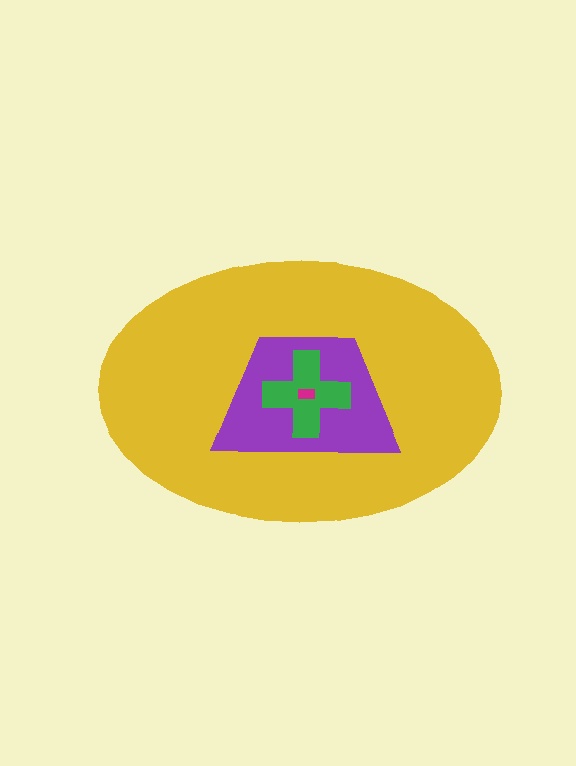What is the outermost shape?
The yellow ellipse.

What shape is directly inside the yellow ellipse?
The purple trapezoid.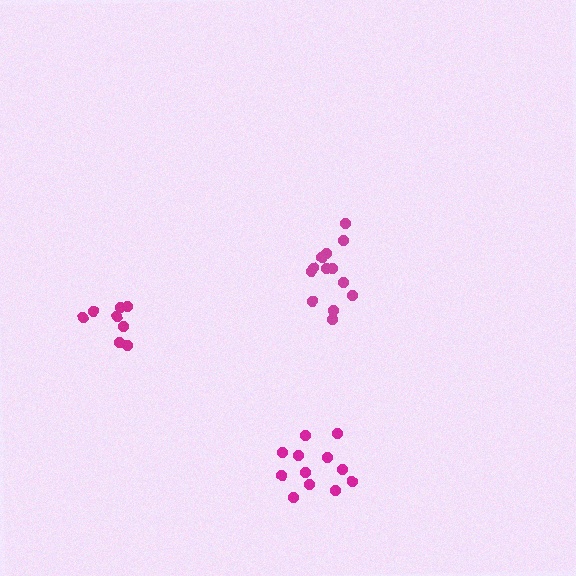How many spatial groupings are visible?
There are 3 spatial groupings.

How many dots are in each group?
Group 1: 8 dots, Group 2: 12 dots, Group 3: 13 dots (33 total).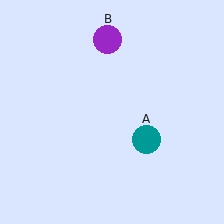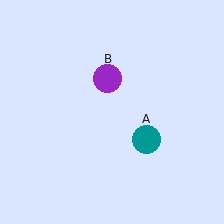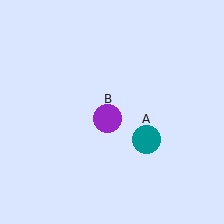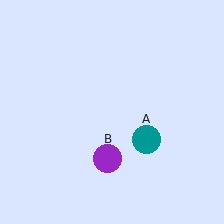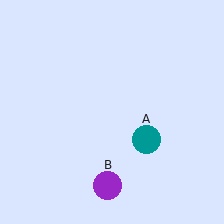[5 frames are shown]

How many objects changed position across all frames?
1 object changed position: purple circle (object B).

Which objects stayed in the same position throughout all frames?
Teal circle (object A) remained stationary.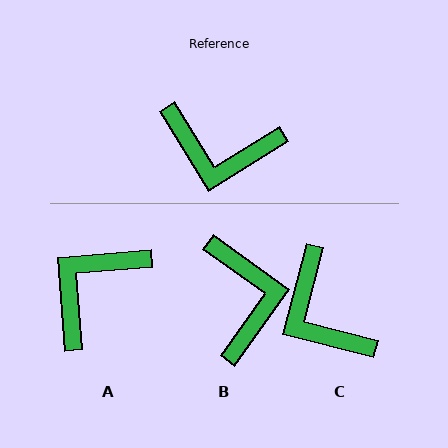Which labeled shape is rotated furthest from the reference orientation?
A, about 117 degrees away.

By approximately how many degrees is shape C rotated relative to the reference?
Approximately 46 degrees clockwise.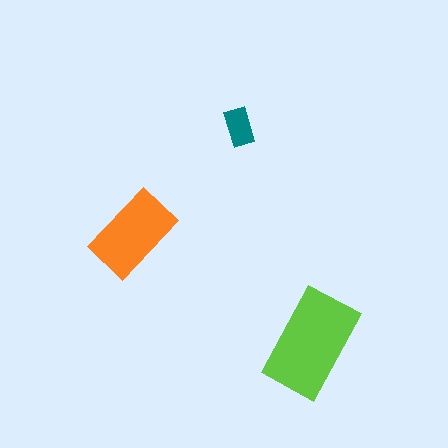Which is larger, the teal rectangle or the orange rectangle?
The orange one.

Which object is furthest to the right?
The lime rectangle is rightmost.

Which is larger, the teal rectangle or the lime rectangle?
The lime one.